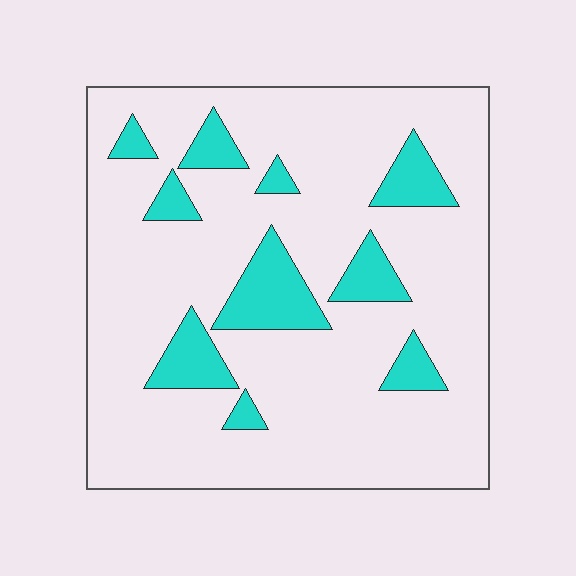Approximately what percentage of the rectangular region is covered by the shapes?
Approximately 15%.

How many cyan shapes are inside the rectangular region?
10.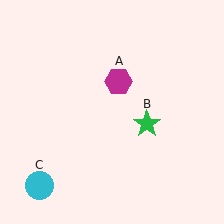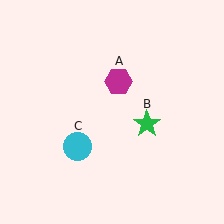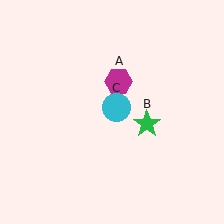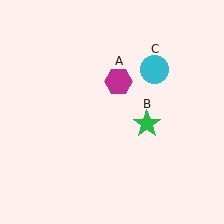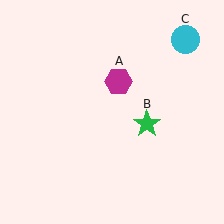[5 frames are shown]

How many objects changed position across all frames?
1 object changed position: cyan circle (object C).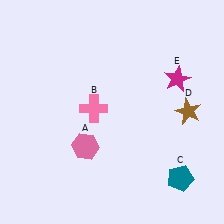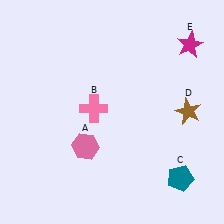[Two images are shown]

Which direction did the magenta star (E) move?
The magenta star (E) moved up.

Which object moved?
The magenta star (E) moved up.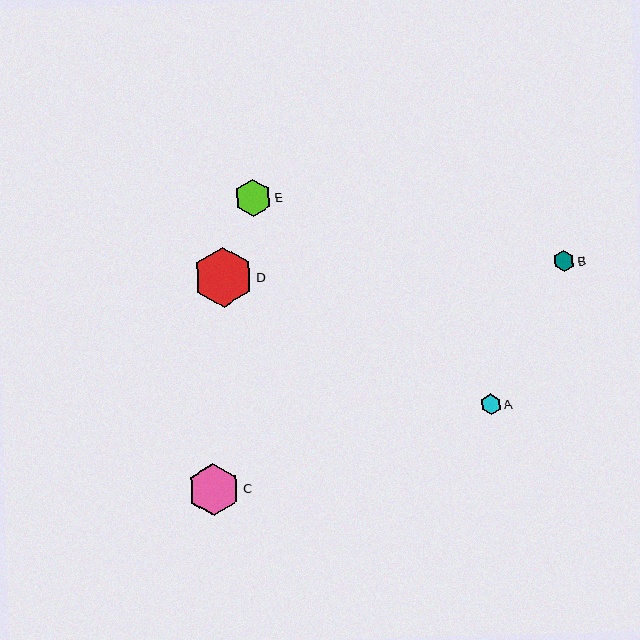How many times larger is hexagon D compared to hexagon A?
Hexagon D is approximately 2.9 times the size of hexagon A.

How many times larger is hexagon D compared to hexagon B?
Hexagon D is approximately 2.9 times the size of hexagon B.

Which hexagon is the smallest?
Hexagon A is the smallest with a size of approximately 20 pixels.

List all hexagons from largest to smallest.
From largest to smallest: D, C, E, B, A.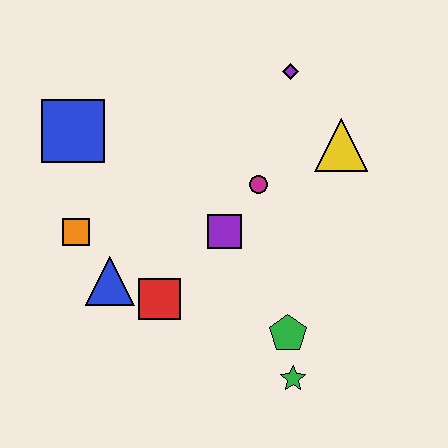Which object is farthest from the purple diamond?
The green star is farthest from the purple diamond.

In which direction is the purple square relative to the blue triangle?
The purple square is to the right of the blue triangle.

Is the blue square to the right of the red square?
No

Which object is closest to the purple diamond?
The yellow triangle is closest to the purple diamond.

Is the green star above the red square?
No